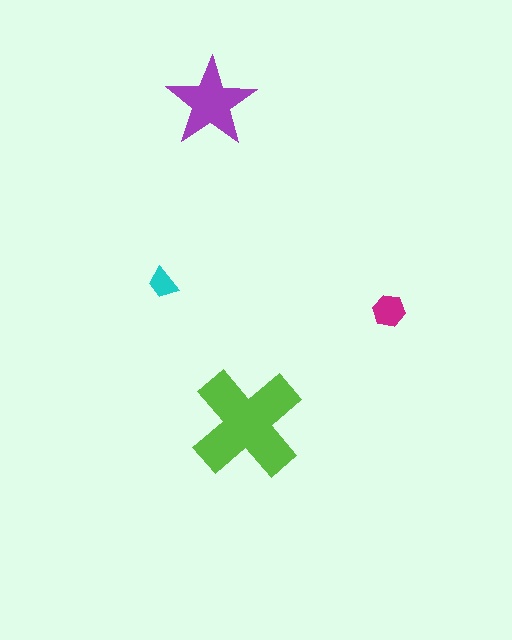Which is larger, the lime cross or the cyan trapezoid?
The lime cross.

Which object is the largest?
The lime cross.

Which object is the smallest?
The cyan trapezoid.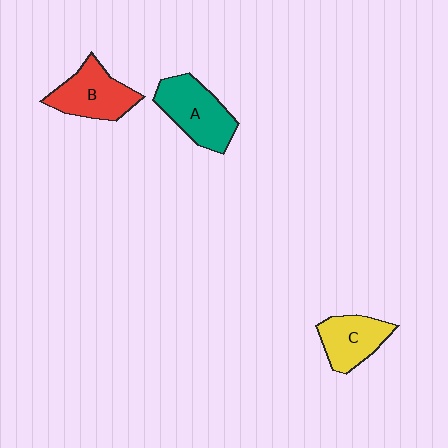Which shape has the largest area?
Shape A (teal).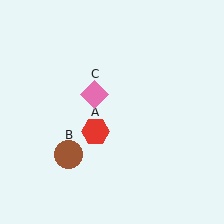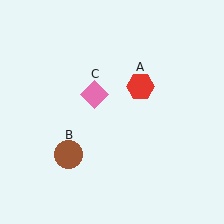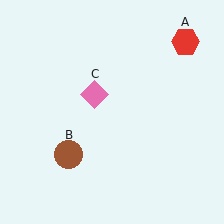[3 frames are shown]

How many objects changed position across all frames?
1 object changed position: red hexagon (object A).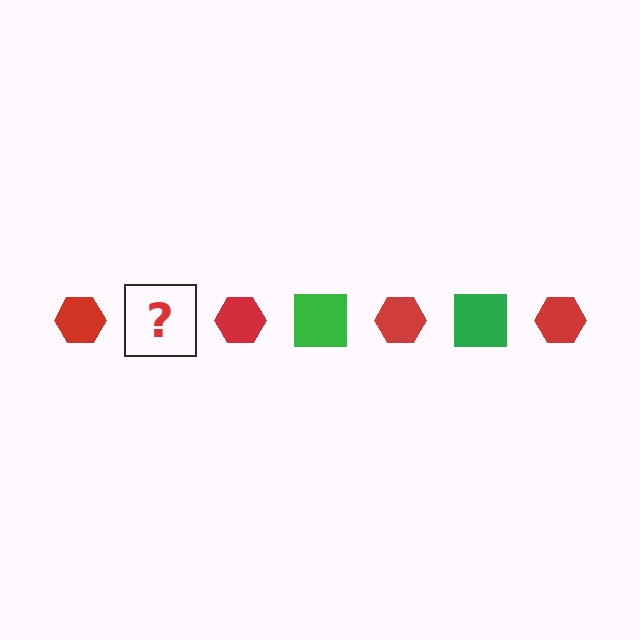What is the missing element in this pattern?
The missing element is a green square.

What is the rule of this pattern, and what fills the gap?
The rule is that the pattern alternates between red hexagon and green square. The gap should be filled with a green square.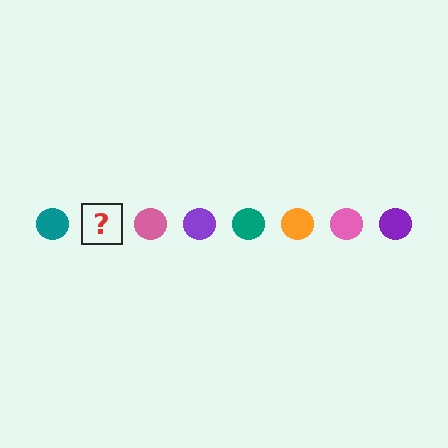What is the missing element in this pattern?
The missing element is an orange circle.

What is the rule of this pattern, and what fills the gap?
The rule is that the pattern cycles through teal, orange, pink, purple circles. The gap should be filled with an orange circle.